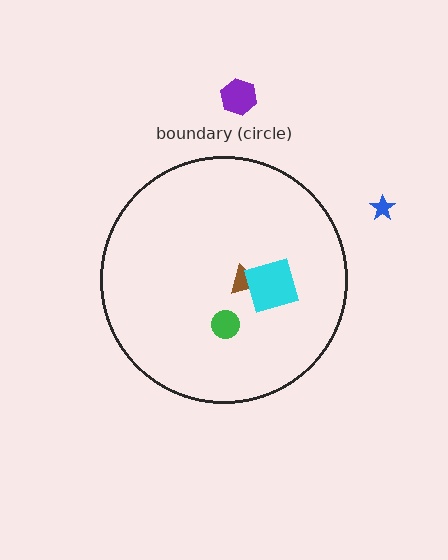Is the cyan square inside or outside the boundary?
Inside.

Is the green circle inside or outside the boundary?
Inside.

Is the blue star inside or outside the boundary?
Outside.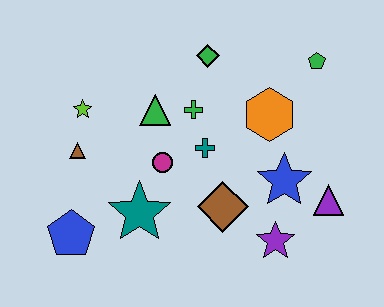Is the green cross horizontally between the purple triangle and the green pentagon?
No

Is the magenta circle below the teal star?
No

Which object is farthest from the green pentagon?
The blue pentagon is farthest from the green pentagon.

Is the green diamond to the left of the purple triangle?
Yes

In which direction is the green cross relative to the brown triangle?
The green cross is to the right of the brown triangle.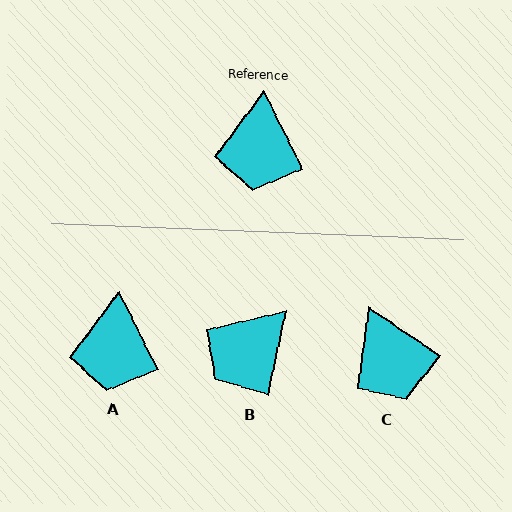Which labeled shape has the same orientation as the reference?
A.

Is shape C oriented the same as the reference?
No, it is off by about 29 degrees.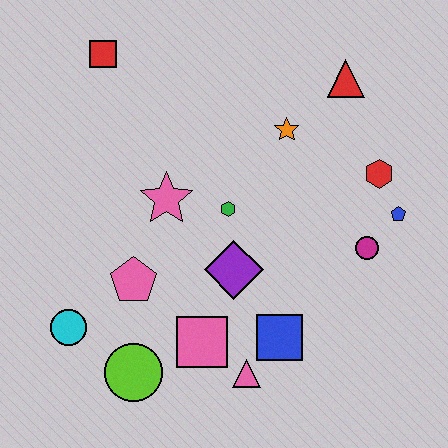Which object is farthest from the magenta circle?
The red square is farthest from the magenta circle.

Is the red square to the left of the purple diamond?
Yes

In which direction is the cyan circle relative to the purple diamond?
The cyan circle is to the left of the purple diamond.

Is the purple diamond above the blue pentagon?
No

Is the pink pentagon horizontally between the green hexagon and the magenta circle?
No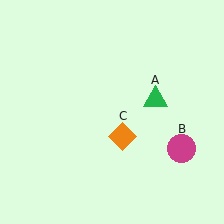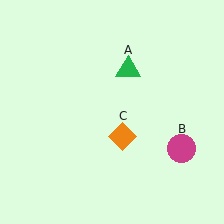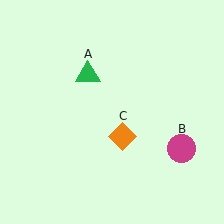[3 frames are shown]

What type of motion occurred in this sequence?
The green triangle (object A) rotated counterclockwise around the center of the scene.